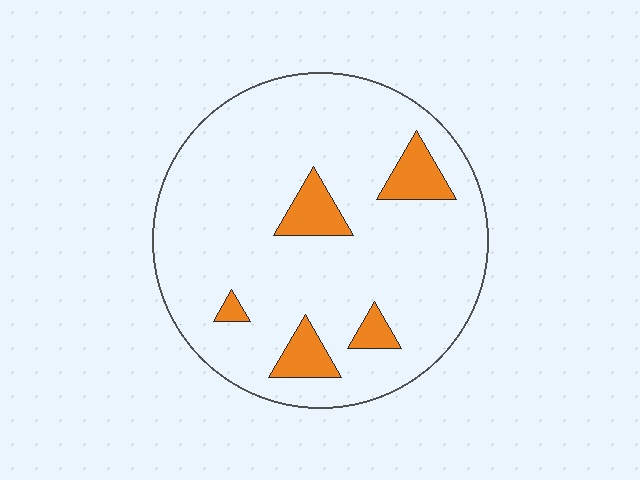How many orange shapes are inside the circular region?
5.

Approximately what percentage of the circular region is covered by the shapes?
Approximately 10%.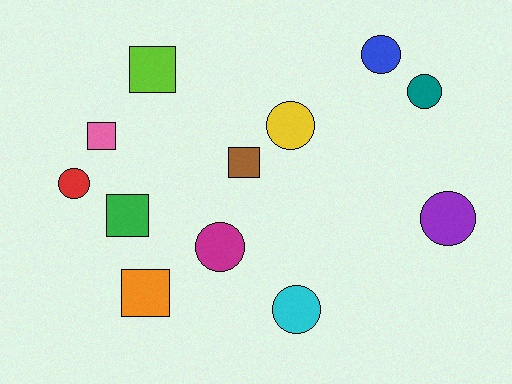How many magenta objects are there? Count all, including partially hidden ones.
There is 1 magenta object.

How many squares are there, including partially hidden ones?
There are 5 squares.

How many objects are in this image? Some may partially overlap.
There are 12 objects.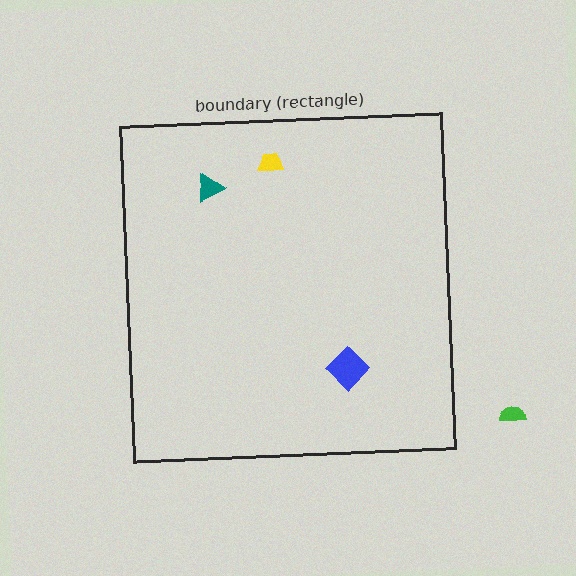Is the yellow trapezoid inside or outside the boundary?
Inside.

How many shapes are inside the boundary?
3 inside, 1 outside.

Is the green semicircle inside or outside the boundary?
Outside.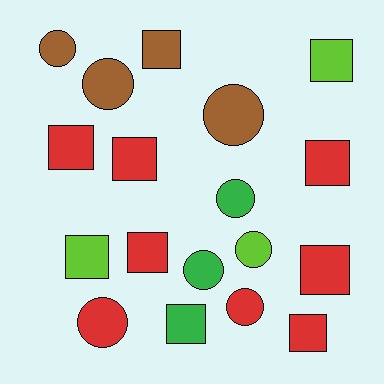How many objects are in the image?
There are 18 objects.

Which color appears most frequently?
Red, with 8 objects.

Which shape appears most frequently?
Square, with 10 objects.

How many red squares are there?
There are 6 red squares.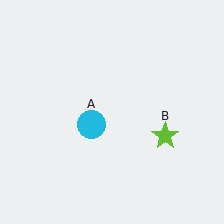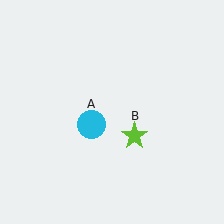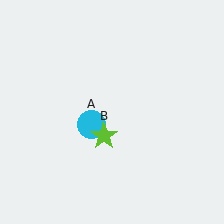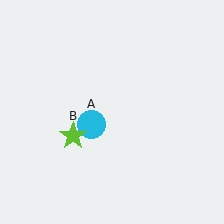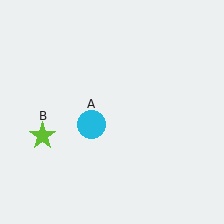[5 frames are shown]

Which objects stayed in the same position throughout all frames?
Cyan circle (object A) remained stationary.